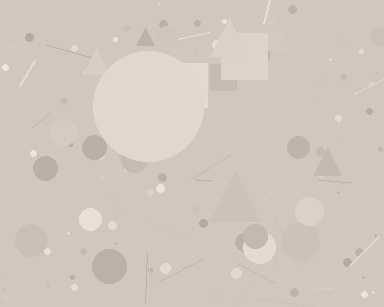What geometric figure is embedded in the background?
A circle is embedded in the background.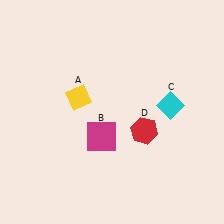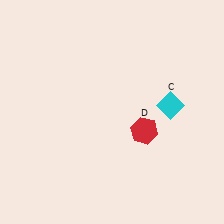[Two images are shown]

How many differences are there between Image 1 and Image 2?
There are 2 differences between the two images.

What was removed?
The yellow diamond (A), the magenta square (B) were removed in Image 2.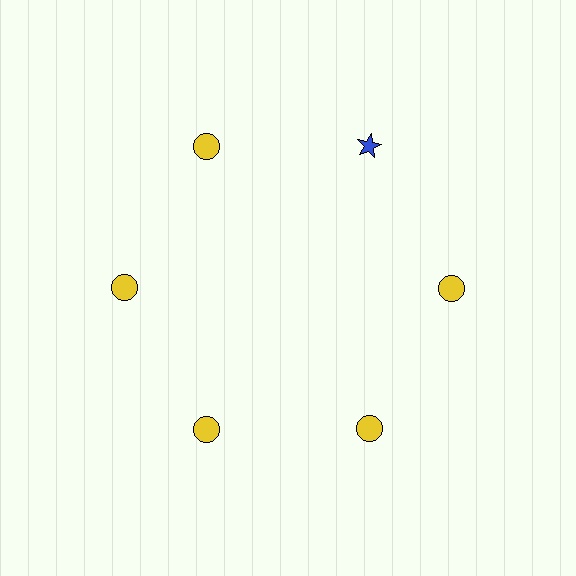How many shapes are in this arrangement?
There are 6 shapes arranged in a ring pattern.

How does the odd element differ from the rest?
It differs in both color (blue instead of yellow) and shape (star instead of circle).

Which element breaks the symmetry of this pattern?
The blue star at roughly the 1 o'clock position breaks the symmetry. All other shapes are yellow circles.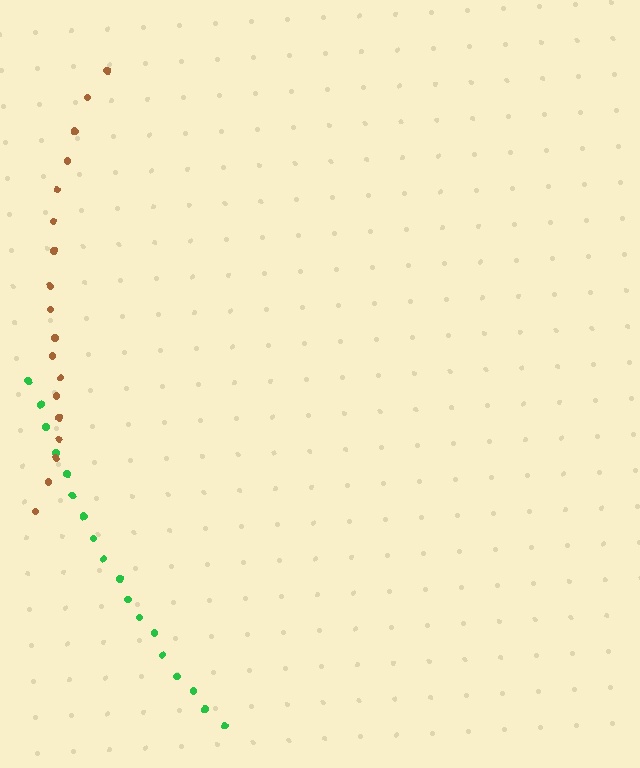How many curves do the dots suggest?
There are 2 distinct paths.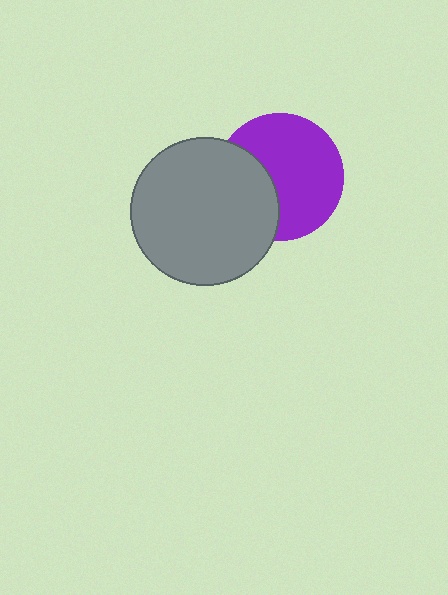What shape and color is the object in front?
The object in front is a gray circle.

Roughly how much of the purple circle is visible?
Most of it is visible (roughly 66%).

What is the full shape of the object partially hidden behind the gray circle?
The partially hidden object is a purple circle.